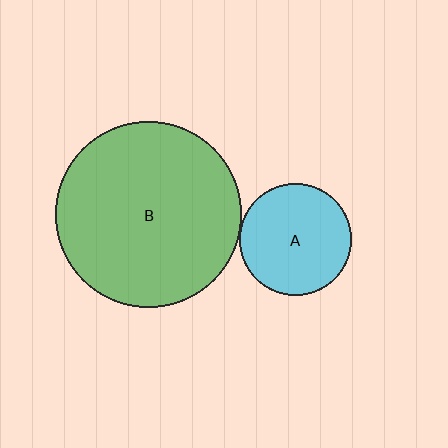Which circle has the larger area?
Circle B (green).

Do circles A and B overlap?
Yes.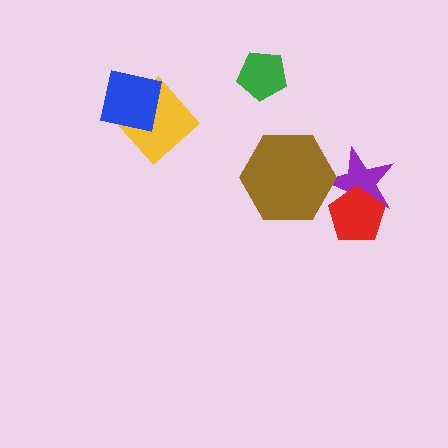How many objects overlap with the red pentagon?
1 object overlaps with the red pentagon.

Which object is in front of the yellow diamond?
The blue square is in front of the yellow diamond.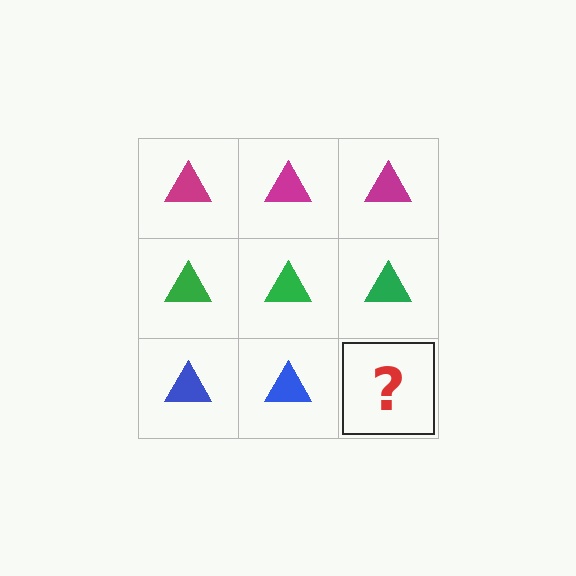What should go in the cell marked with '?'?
The missing cell should contain a blue triangle.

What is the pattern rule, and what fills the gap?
The rule is that each row has a consistent color. The gap should be filled with a blue triangle.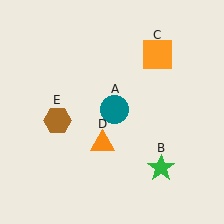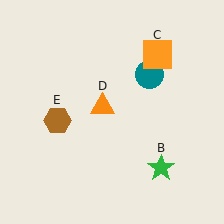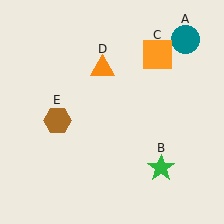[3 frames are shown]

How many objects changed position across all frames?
2 objects changed position: teal circle (object A), orange triangle (object D).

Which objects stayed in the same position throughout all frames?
Green star (object B) and orange square (object C) and brown hexagon (object E) remained stationary.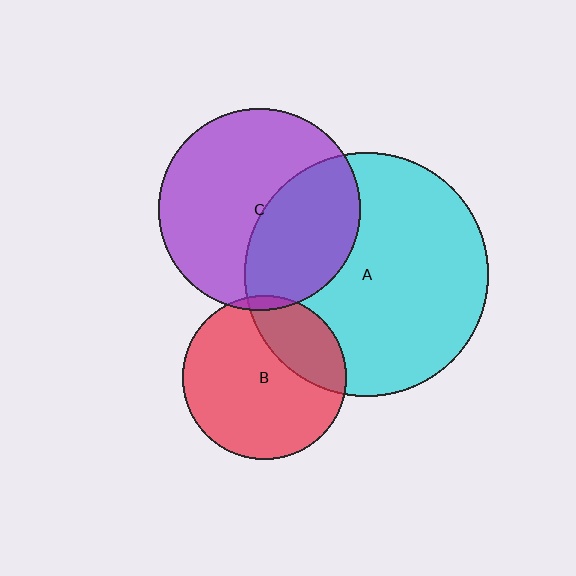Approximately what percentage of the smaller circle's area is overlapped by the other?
Approximately 25%.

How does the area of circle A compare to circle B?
Approximately 2.2 times.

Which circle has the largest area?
Circle A (cyan).